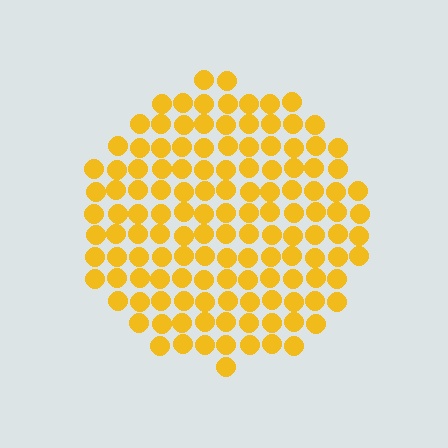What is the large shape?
The large shape is a circle.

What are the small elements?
The small elements are circles.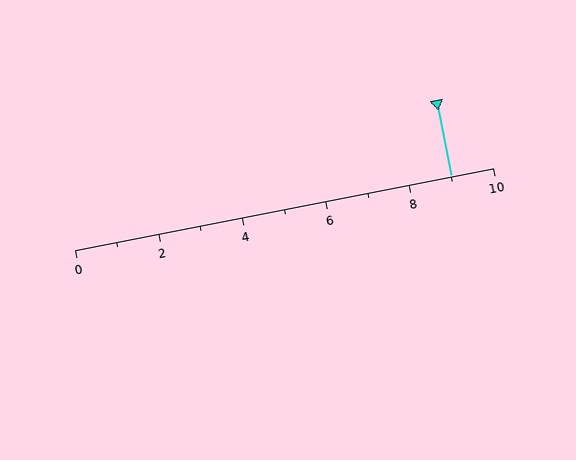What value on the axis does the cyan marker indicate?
The marker indicates approximately 9.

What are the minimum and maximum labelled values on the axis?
The axis runs from 0 to 10.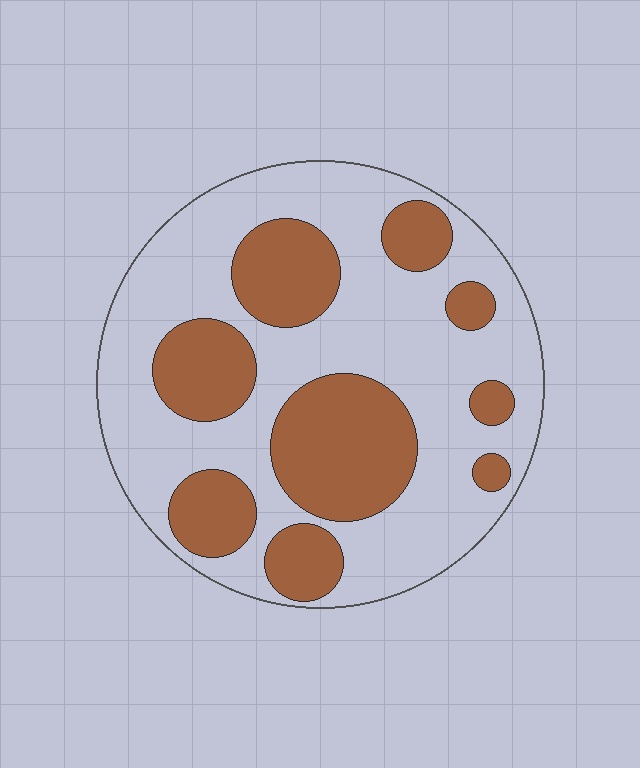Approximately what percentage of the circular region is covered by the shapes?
Approximately 35%.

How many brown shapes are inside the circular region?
9.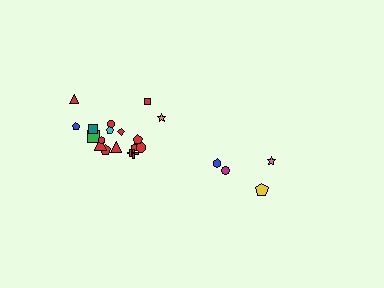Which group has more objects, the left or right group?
The left group.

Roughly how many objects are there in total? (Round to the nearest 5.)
Roughly 20 objects in total.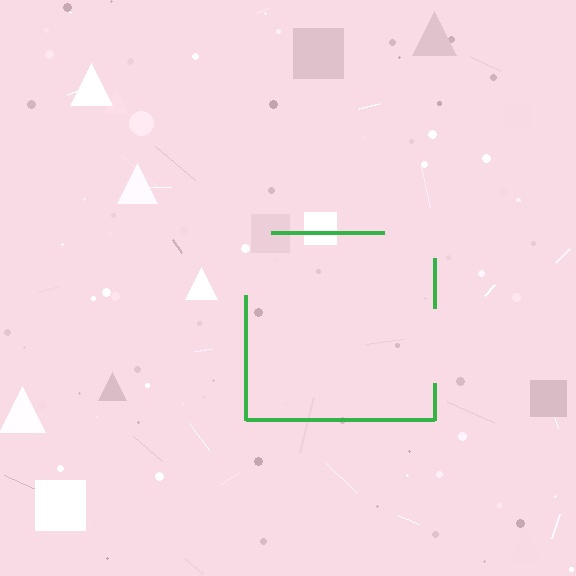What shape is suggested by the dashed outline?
The dashed outline suggests a square.